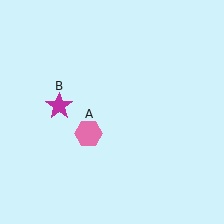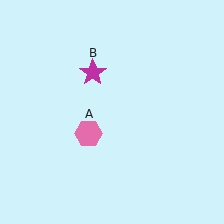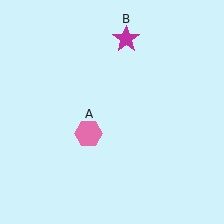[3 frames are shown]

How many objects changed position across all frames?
1 object changed position: magenta star (object B).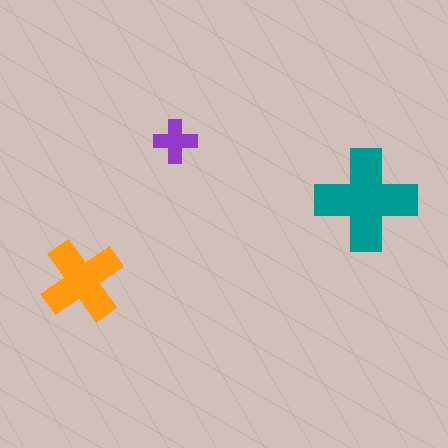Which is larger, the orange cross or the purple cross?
The orange one.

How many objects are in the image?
There are 3 objects in the image.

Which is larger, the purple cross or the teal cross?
The teal one.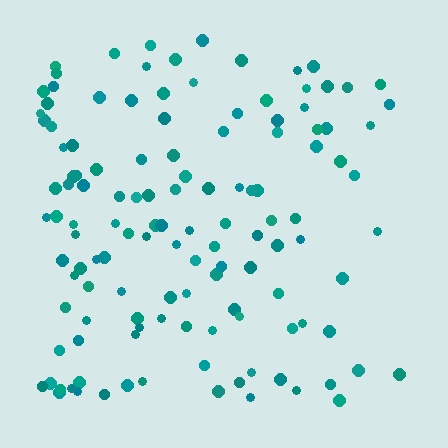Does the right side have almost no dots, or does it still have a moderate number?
Still a moderate number, just noticeably fewer than the left.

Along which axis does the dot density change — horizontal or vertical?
Horizontal.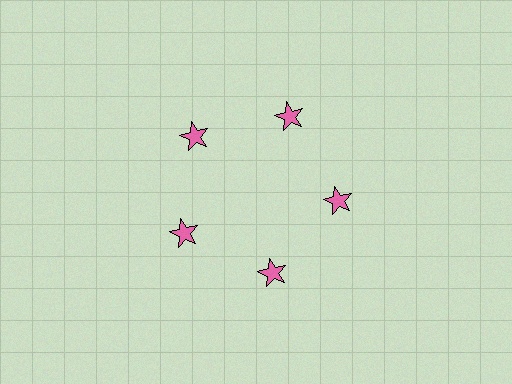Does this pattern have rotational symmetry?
Yes, this pattern has 5-fold rotational symmetry. It looks the same after rotating 72 degrees around the center.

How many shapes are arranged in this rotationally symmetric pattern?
There are 5 shapes, arranged in 5 groups of 1.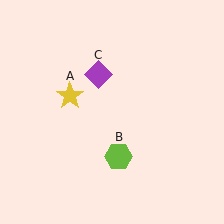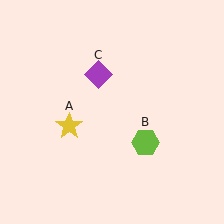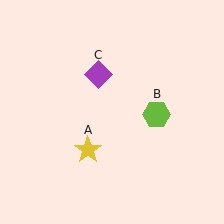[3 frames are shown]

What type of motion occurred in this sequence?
The yellow star (object A), lime hexagon (object B) rotated counterclockwise around the center of the scene.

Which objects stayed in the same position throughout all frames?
Purple diamond (object C) remained stationary.